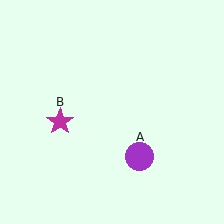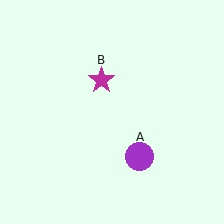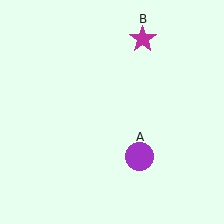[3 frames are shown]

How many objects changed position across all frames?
1 object changed position: magenta star (object B).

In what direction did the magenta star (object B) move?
The magenta star (object B) moved up and to the right.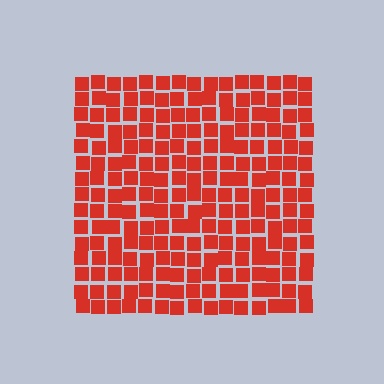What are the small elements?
The small elements are squares.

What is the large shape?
The large shape is a square.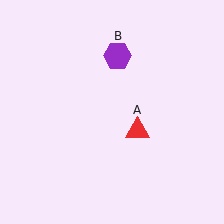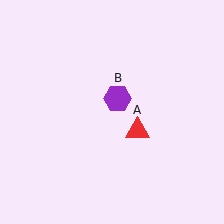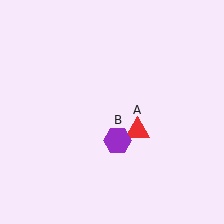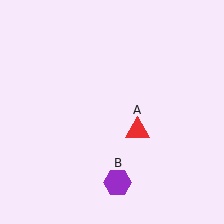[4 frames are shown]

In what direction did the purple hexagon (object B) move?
The purple hexagon (object B) moved down.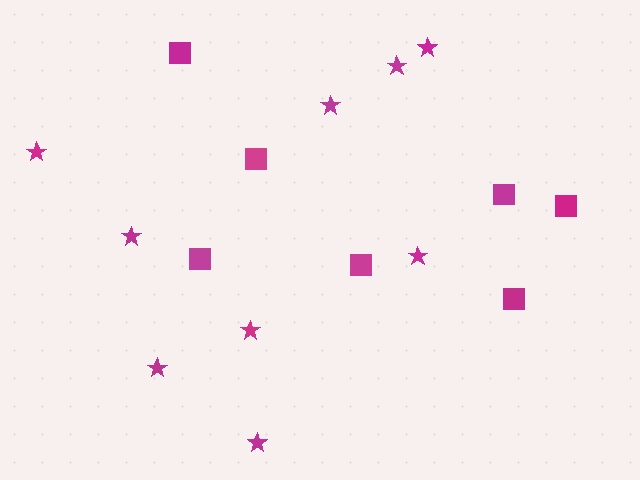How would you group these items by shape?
There are 2 groups: one group of stars (9) and one group of squares (7).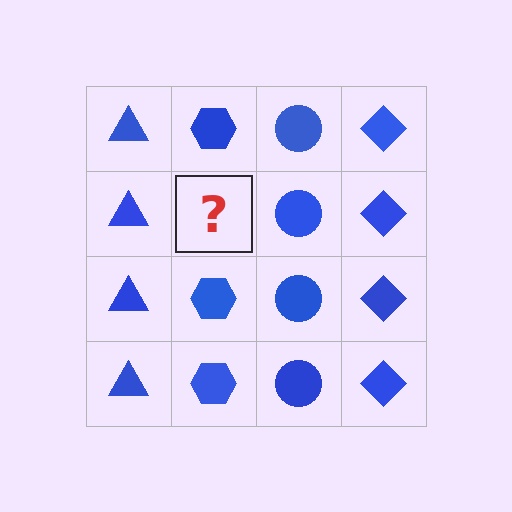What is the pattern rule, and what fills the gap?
The rule is that each column has a consistent shape. The gap should be filled with a blue hexagon.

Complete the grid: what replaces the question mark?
The question mark should be replaced with a blue hexagon.